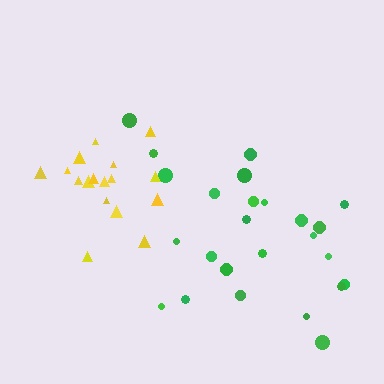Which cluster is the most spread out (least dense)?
Green.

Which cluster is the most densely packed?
Yellow.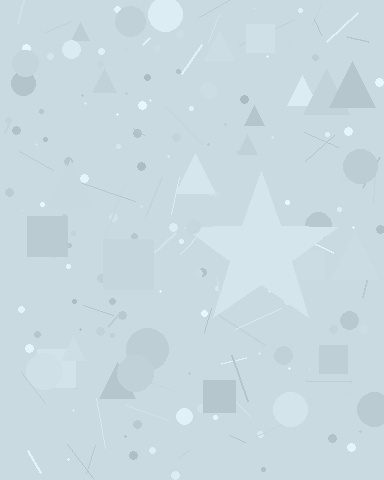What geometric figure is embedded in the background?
A star is embedded in the background.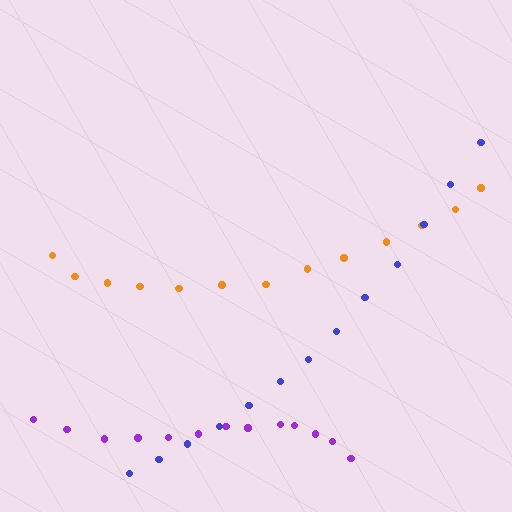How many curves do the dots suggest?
There are 3 distinct paths.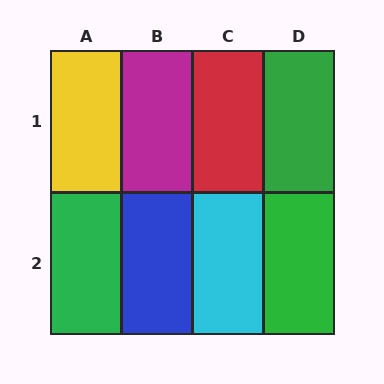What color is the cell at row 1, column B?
Magenta.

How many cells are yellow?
1 cell is yellow.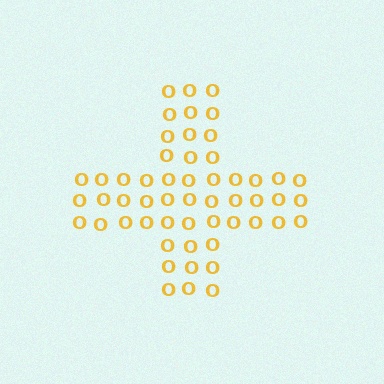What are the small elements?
The small elements are letter O's.